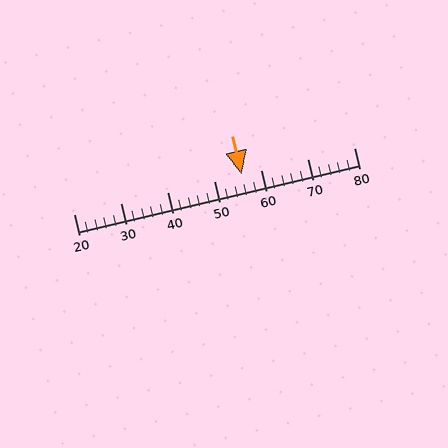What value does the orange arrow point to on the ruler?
The orange arrow points to approximately 56.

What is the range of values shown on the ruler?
The ruler shows values from 20 to 80.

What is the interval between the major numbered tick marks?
The major tick marks are spaced 10 units apart.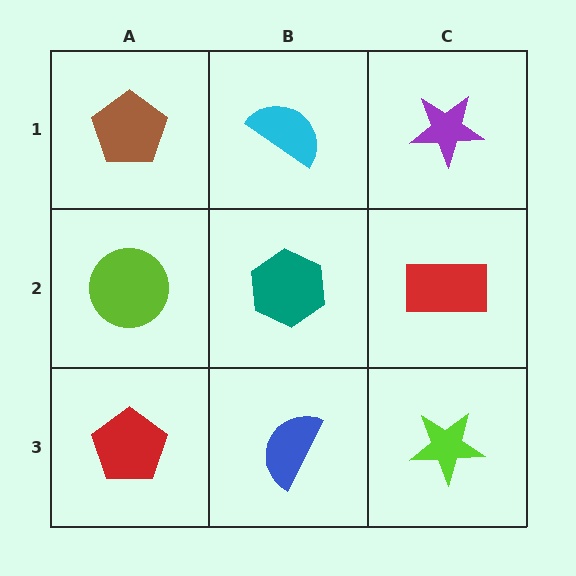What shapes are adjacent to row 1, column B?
A teal hexagon (row 2, column B), a brown pentagon (row 1, column A), a purple star (row 1, column C).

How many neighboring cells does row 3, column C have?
2.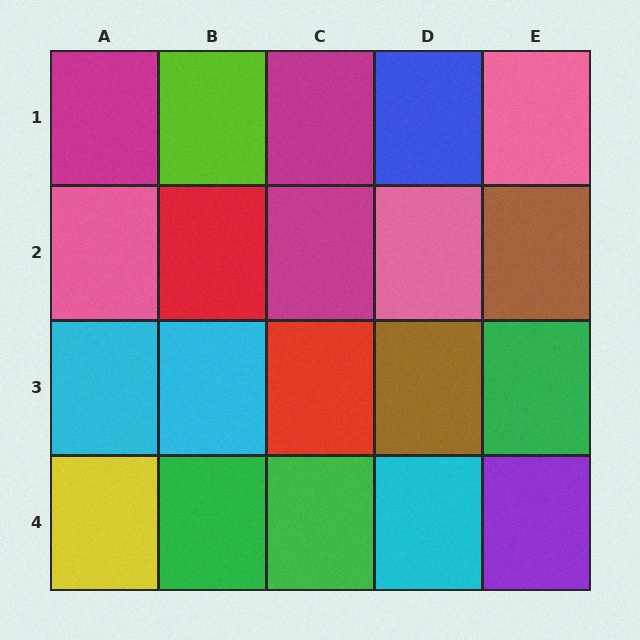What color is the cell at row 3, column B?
Cyan.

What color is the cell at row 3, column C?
Red.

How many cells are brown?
2 cells are brown.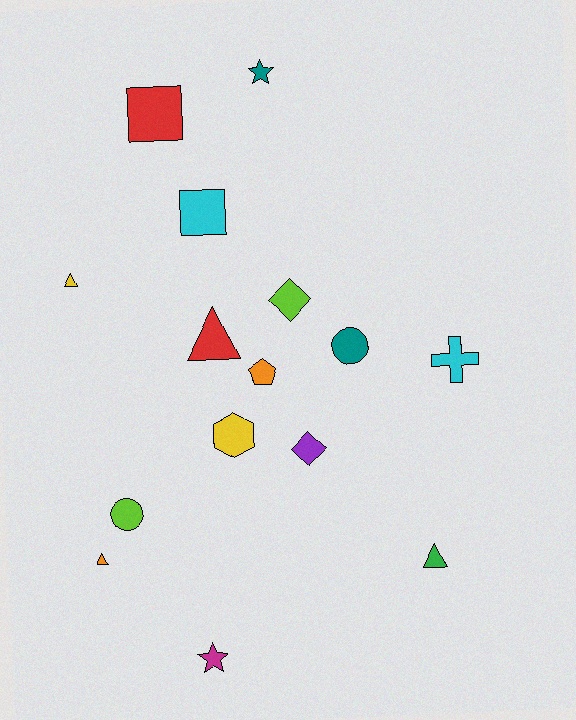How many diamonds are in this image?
There are 2 diamonds.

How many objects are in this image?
There are 15 objects.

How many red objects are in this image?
There are 2 red objects.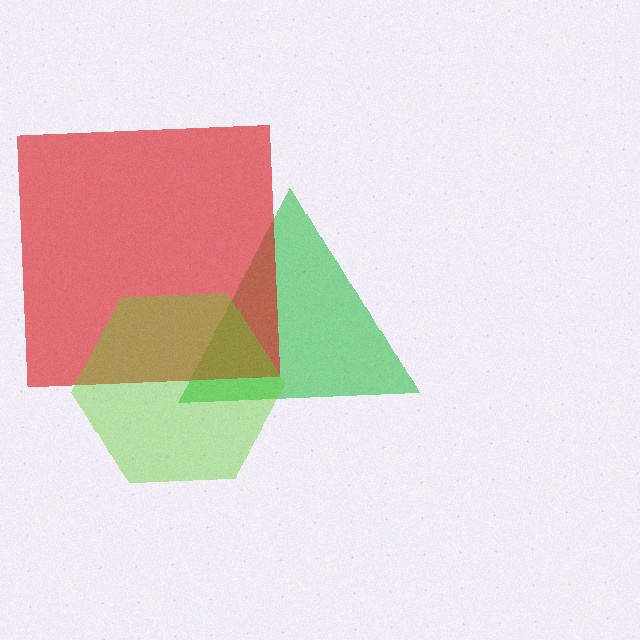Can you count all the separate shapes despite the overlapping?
Yes, there are 3 separate shapes.